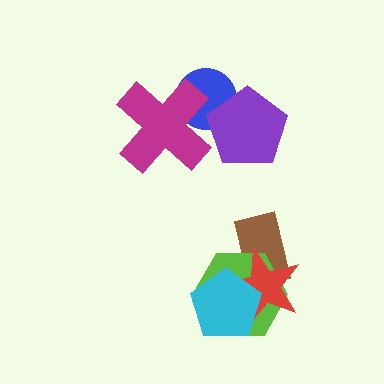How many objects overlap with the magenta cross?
1 object overlaps with the magenta cross.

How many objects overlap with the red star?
3 objects overlap with the red star.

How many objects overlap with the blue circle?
2 objects overlap with the blue circle.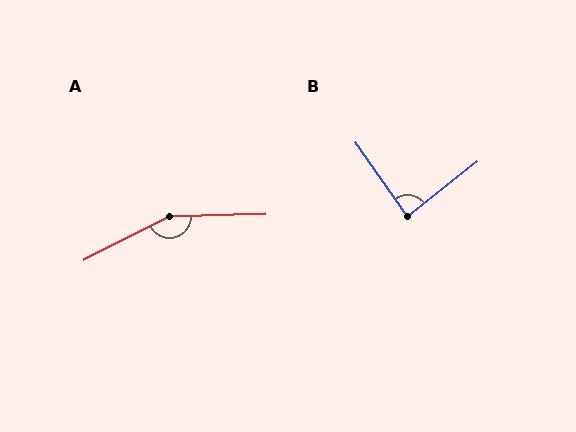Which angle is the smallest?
B, at approximately 87 degrees.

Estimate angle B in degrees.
Approximately 87 degrees.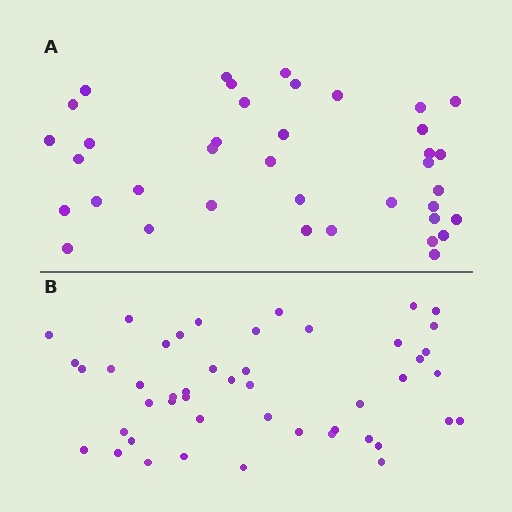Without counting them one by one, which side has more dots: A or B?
Region B (the bottom region) has more dots.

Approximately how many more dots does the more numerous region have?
Region B has roughly 8 or so more dots than region A.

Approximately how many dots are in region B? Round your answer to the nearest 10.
About 50 dots. (The exact count is 47, which rounds to 50.)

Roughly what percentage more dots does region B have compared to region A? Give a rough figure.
About 25% more.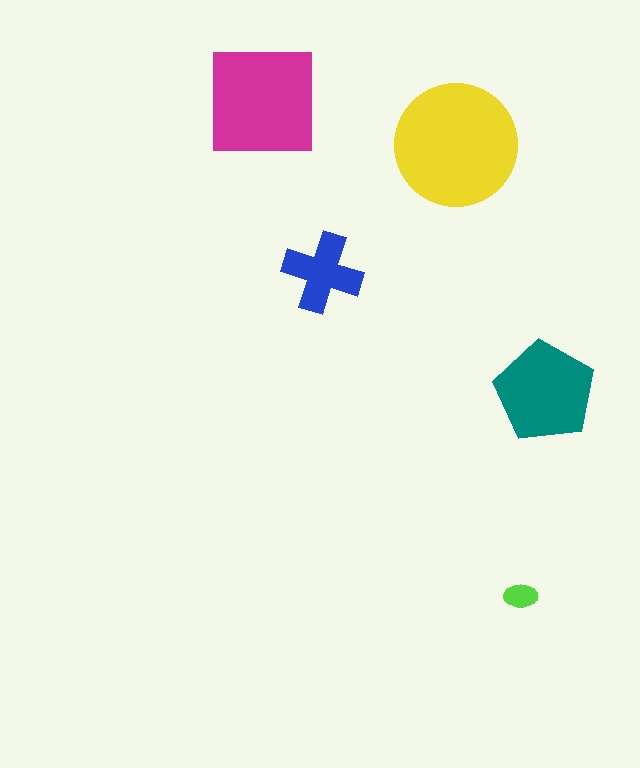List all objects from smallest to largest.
The lime ellipse, the blue cross, the teal pentagon, the magenta square, the yellow circle.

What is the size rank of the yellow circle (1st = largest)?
1st.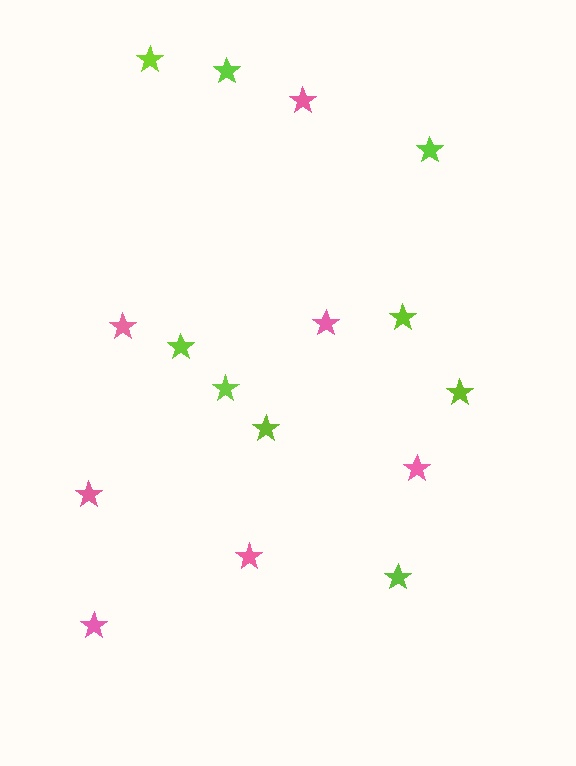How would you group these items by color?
There are 2 groups: one group of lime stars (9) and one group of pink stars (7).